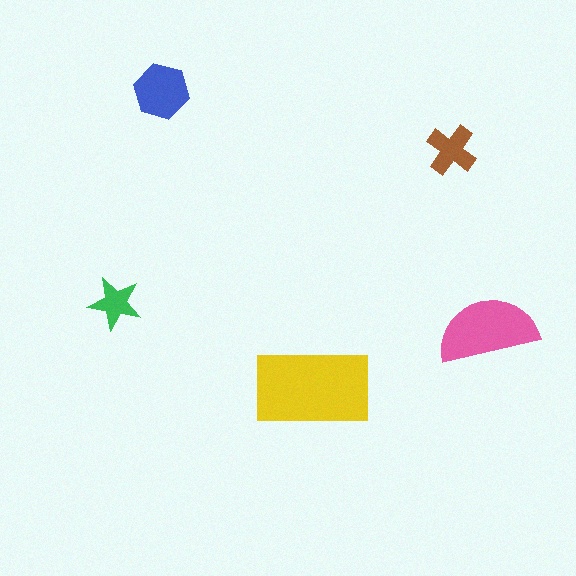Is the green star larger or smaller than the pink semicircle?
Smaller.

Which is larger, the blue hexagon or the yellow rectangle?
The yellow rectangle.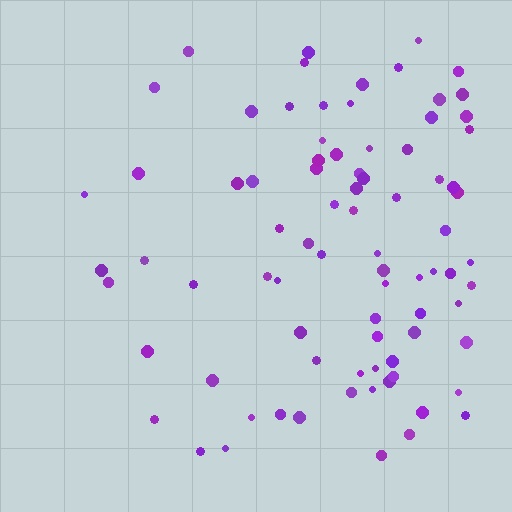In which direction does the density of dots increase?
From left to right, with the right side densest.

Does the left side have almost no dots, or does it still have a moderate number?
Still a moderate number, just noticeably fewer than the right.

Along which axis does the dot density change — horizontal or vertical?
Horizontal.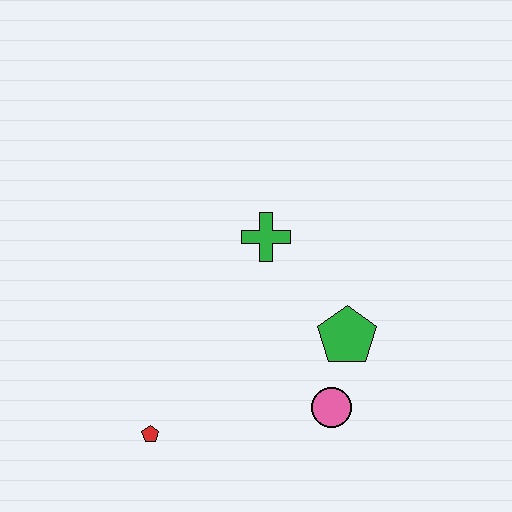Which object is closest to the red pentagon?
The pink circle is closest to the red pentagon.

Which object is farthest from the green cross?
The red pentagon is farthest from the green cross.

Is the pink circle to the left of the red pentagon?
No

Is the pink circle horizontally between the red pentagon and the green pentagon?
Yes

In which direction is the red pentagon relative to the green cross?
The red pentagon is below the green cross.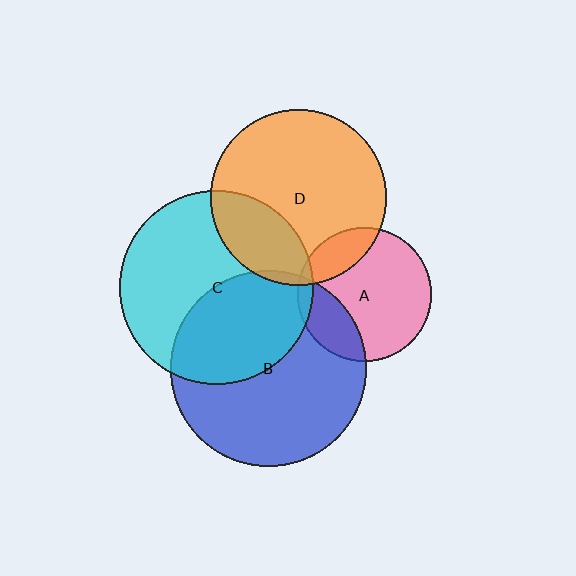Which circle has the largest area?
Circle B (blue).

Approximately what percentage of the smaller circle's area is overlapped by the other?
Approximately 40%.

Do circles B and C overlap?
Yes.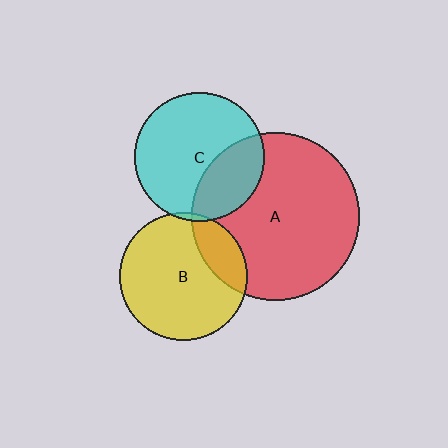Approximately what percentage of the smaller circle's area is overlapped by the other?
Approximately 5%.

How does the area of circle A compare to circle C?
Approximately 1.7 times.